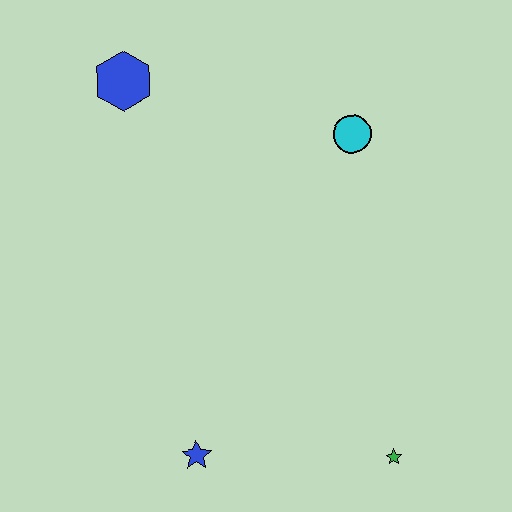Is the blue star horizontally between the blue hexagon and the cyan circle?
Yes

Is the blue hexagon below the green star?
No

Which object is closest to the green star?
The blue star is closest to the green star.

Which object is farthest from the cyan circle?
The blue star is farthest from the cyan circle.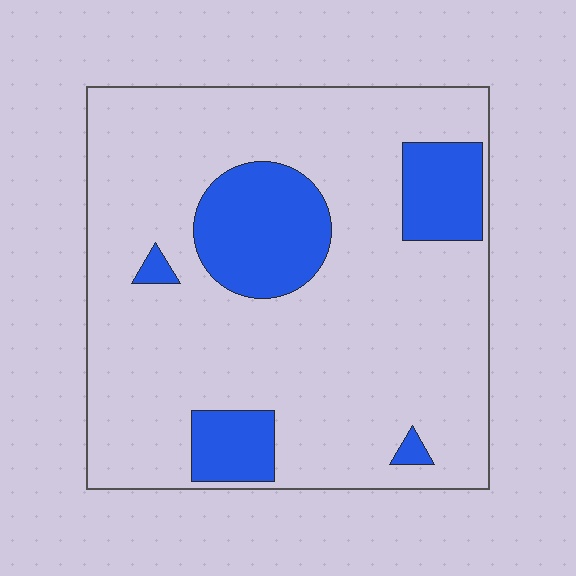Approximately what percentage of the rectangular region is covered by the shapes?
Approximately 20%.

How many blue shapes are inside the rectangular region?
5.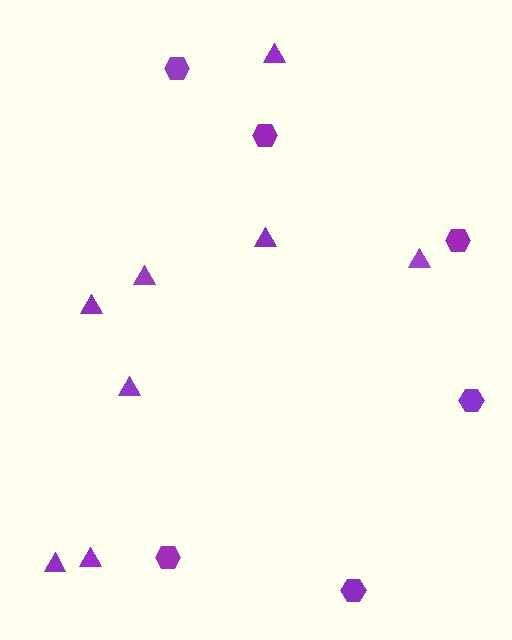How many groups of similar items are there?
There are 2 groups: one group of triangles (8) and one group of hexagons (6).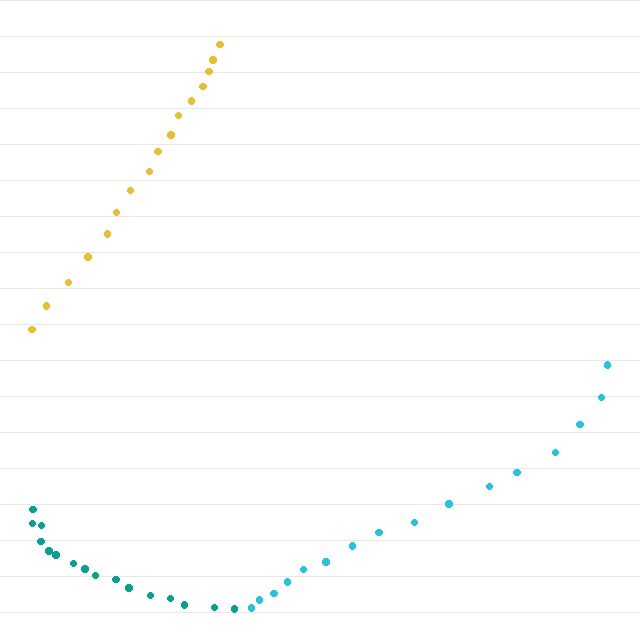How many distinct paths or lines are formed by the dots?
There are 3 distinct paths.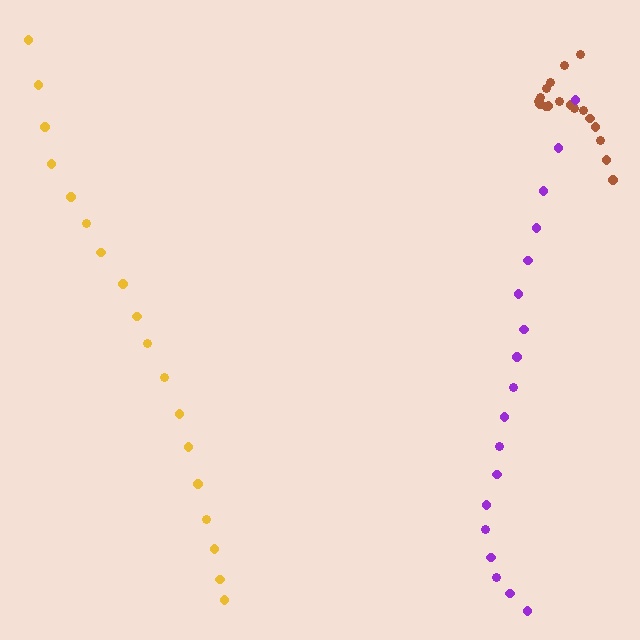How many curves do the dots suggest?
There are 3 distinct paths.